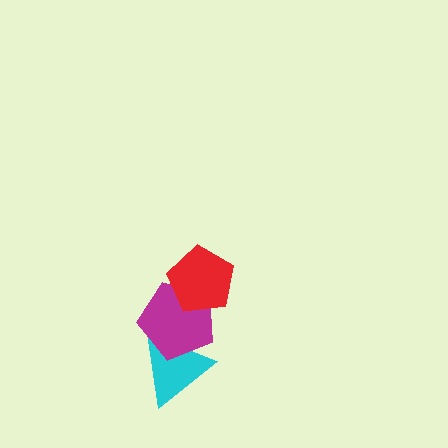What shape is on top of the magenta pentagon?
The red pentagon is on top of the magenta pentagon.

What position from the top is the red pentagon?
The red pentagon is 1st from the top.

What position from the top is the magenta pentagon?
The magenta pentagon is 2nd from the top.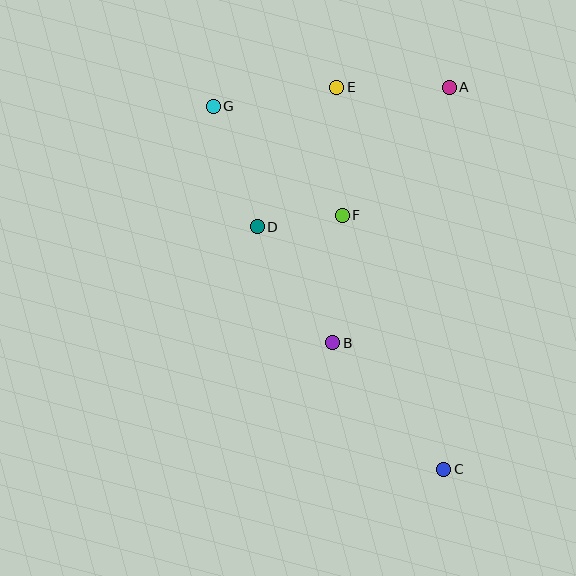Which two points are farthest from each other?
Points C and G are farthest from each other.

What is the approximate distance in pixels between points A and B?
The distance between A and B is approximately 281 pixels.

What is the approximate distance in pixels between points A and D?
The distance between A and D is approximately 238 pixels.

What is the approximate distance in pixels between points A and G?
The distance between A and G is approximately 237 pixels.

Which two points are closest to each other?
Points D and F are closest to each other.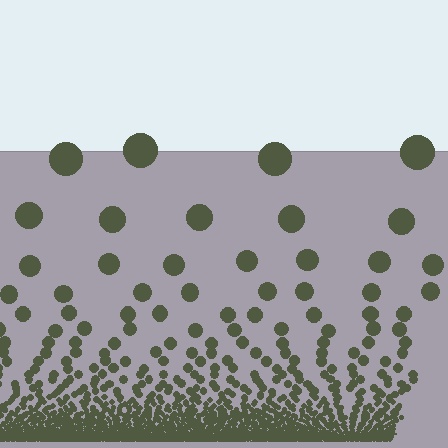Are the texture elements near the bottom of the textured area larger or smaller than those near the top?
Smaller. The gradient is inverted — elements near the bottom are smaller and denser.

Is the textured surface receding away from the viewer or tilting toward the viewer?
The surface appears to tilt toward the viewer. Texture elements get larger and sparser toward the top.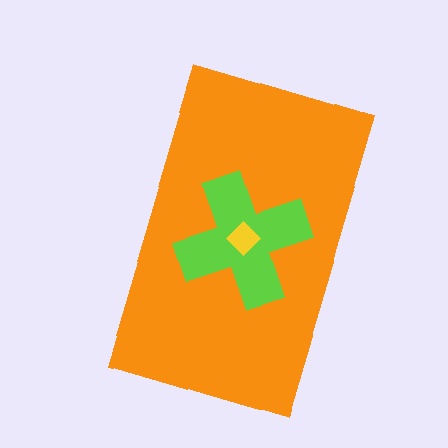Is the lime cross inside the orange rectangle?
Yes.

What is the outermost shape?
The orange rectangle.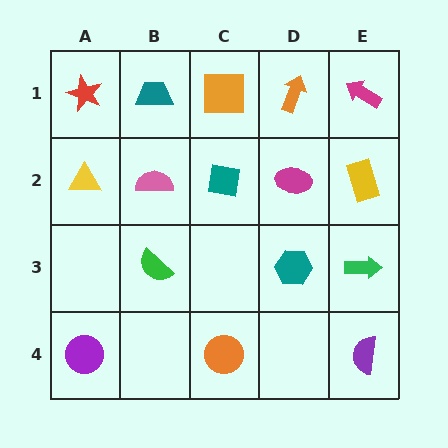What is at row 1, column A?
A red star.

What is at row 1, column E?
A magenta arrow.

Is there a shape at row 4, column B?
No, that cell is empty.